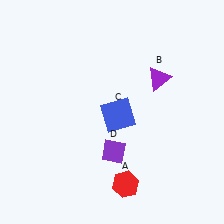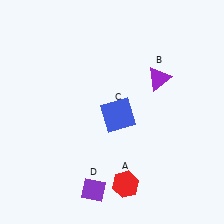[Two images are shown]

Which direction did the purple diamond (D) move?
The purple diamond (D) moved down.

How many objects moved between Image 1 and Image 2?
1 object moved between the two images.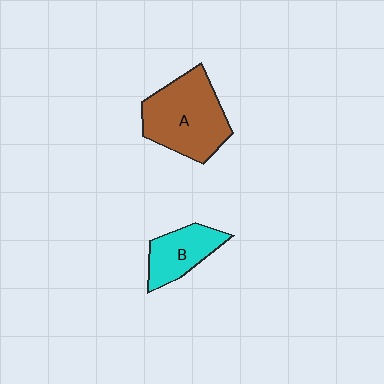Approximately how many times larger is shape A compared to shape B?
Approximately 1.8 times.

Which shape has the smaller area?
Shape B (cyan).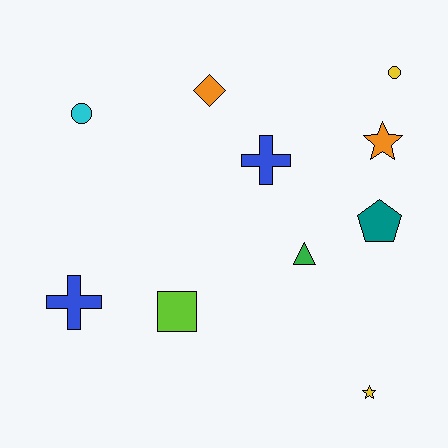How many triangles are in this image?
There is 1 triangle.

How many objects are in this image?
There are 10 objects.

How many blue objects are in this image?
There are 2 blue objects.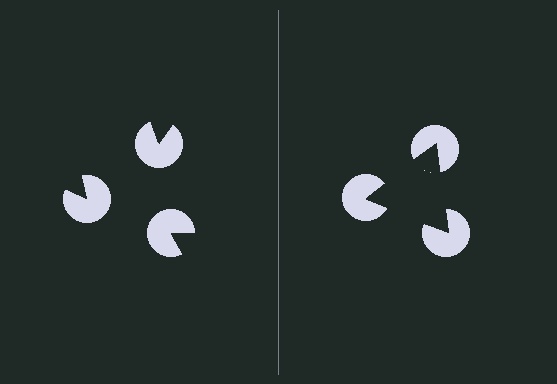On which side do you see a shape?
An illusory triangle appears on the right side. On the left side the wedge cuts are rotated, so no coherent shape forms.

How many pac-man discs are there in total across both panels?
6 — 3 on each side.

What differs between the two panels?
The pac-man discs are positioned identically on both sides; only the wedge orientations differ. On the right they align to a triangle; on the left they are misaligned.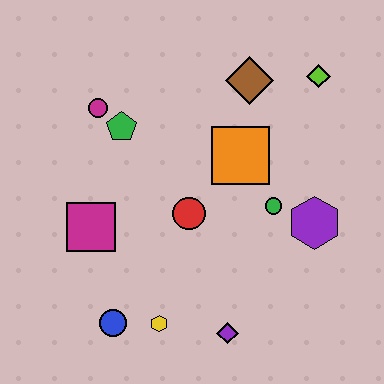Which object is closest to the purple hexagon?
The green circle is closest to the purple hexagon.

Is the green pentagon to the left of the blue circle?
No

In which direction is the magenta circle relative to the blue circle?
The magenta circle is above the blue circle.